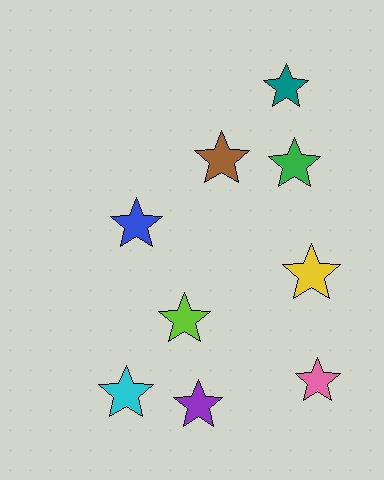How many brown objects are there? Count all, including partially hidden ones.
There is 1 brown object.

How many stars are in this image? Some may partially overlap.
There are 9 stars.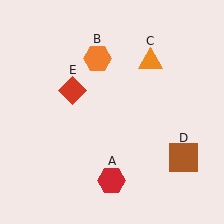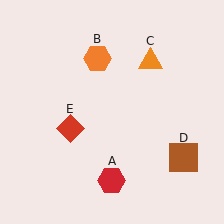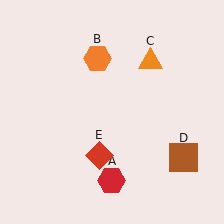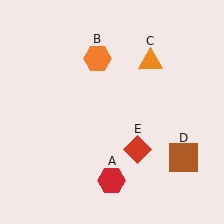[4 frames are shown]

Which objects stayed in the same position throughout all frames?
Red hexagon (object A) and orange hexagon (object B) and orange triangle (object C) and brown square (object D) remained stationary.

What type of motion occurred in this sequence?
The red diamond (object E) rotated counterclockwise around the center of the scene.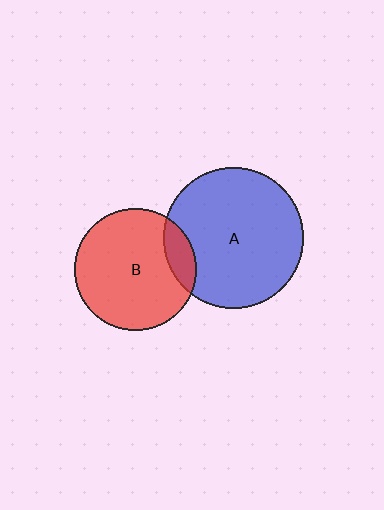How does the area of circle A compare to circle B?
Approximately 1.3 times.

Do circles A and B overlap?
Yes.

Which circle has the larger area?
Circle A (blue).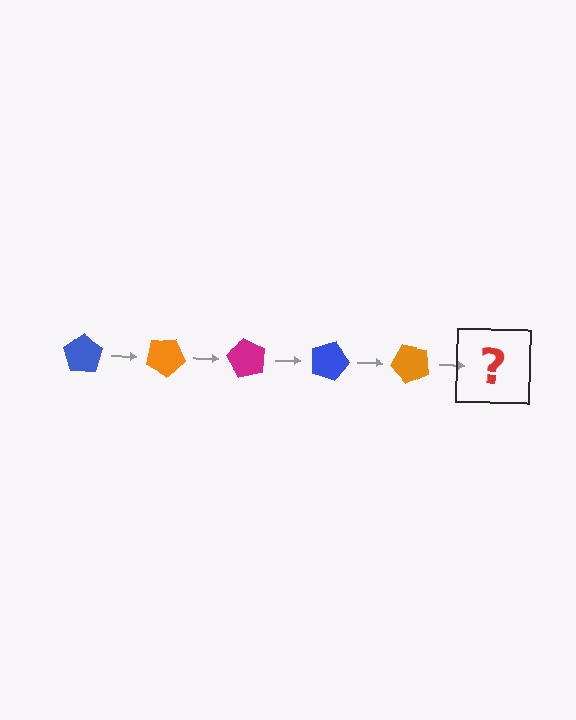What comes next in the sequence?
The next element should be a magenta pentagon, rotated 150 degrees from the start.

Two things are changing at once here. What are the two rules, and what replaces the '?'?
The two rules are that it rotates 30 degrees each step and the color cycles through blue, orange, and magenta. The '?' should be a magenta pentagon, rotated 150 degrees from the start.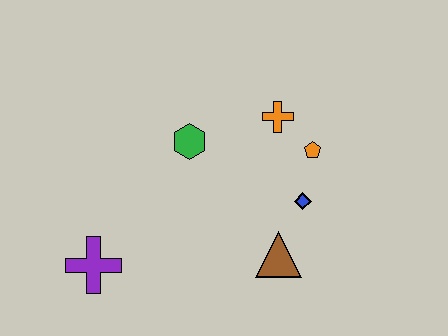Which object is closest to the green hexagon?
The orange cross is closest to the green hexagon.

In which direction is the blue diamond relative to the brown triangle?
The blue diamond is above the brown triangle.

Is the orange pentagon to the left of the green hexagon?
No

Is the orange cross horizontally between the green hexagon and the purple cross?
No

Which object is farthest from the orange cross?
The purple cross is farthest from the orange cross.